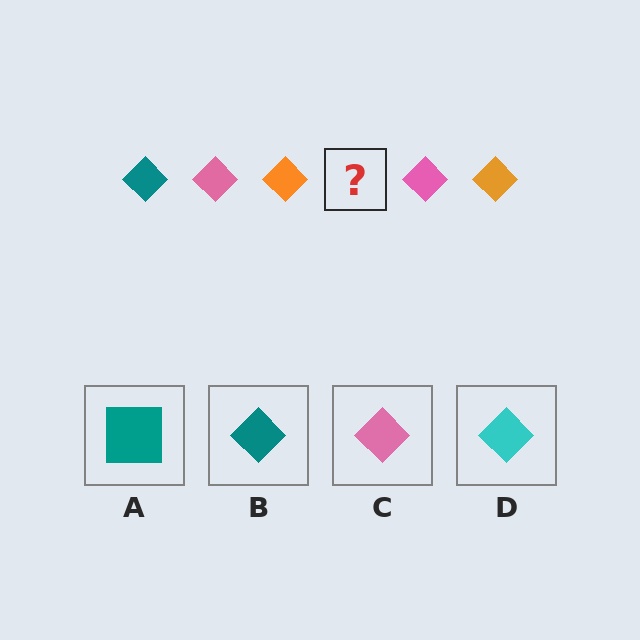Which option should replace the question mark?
Option B.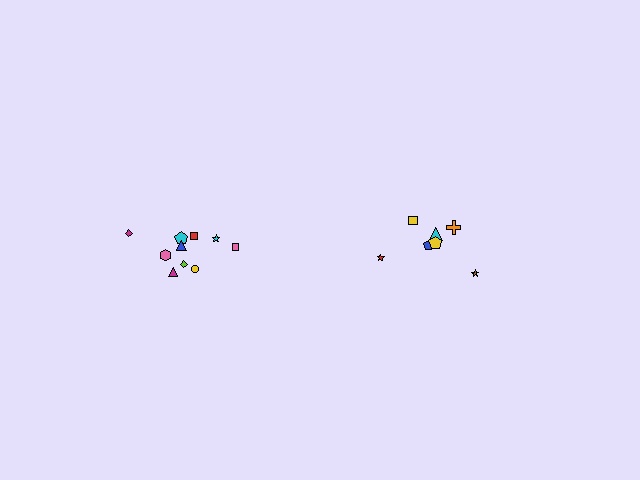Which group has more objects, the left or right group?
The left group.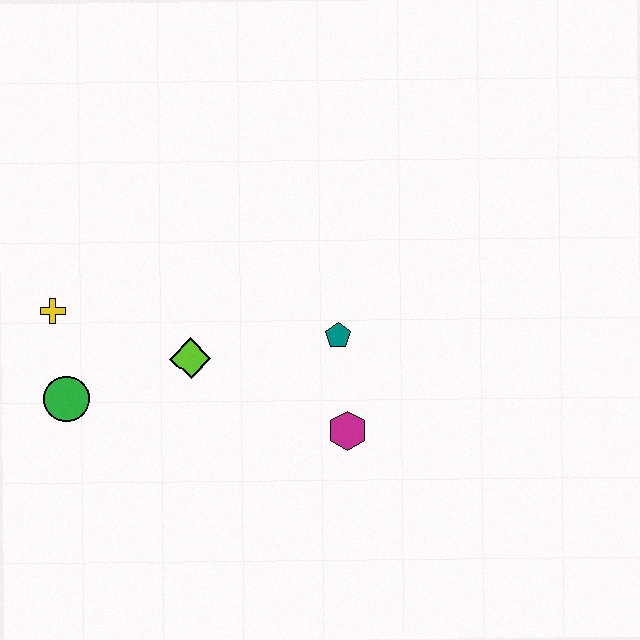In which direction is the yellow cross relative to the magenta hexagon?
The yellow cross is to the left of the magenta hexagon.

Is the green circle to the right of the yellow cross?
Yes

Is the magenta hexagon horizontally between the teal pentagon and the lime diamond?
No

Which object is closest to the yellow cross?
The green circle is closest to the yellow cross.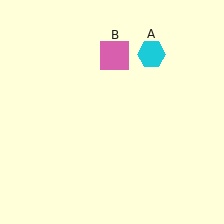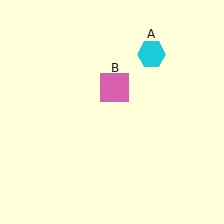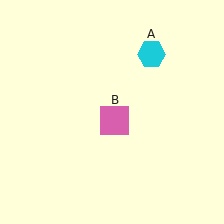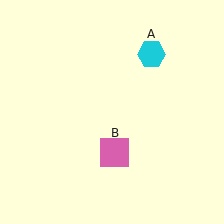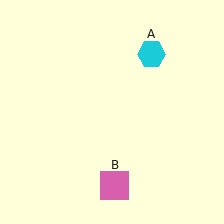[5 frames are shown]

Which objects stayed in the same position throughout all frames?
Cyan hexagon (object A) remained stationary.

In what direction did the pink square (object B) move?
The pink square (object B) moved down.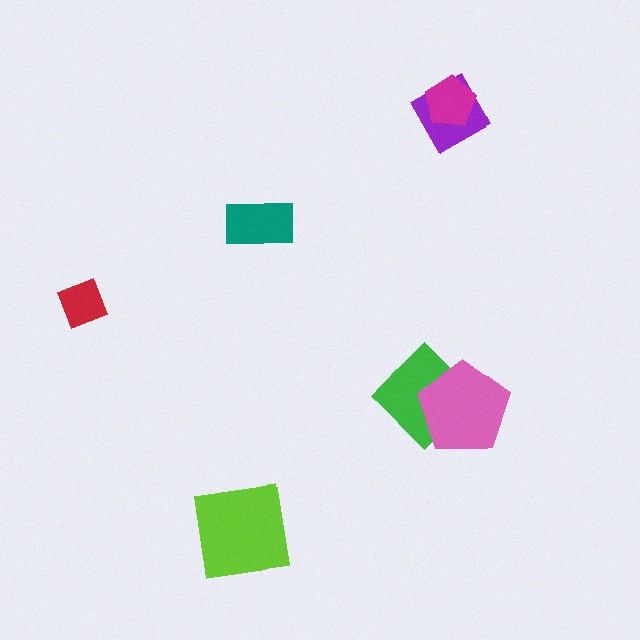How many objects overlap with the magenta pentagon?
1 object overlaps with the magenta pentagon.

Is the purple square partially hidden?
Yes, it is partially covered by another shape.